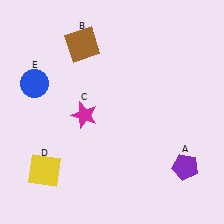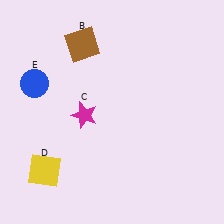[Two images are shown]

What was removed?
The purple pentagon (A) was removed in Image 2.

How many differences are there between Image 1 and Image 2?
There is 1 difference between the two images.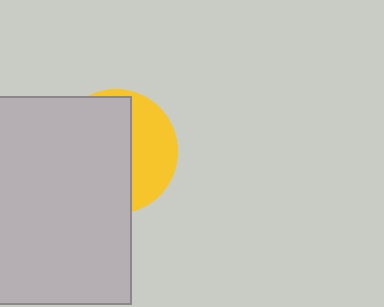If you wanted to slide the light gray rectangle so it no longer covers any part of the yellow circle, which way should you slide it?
Slide it left — that is the most direct way to separate the two shapes.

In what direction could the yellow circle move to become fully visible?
The yellow circle could move right. That would shift it out from behind the light gray rectangle entirely.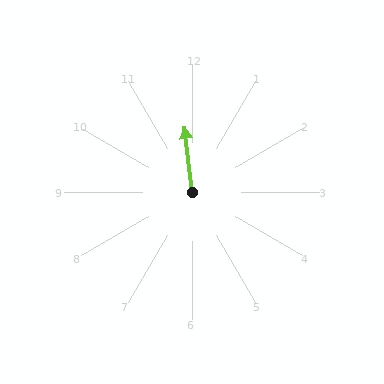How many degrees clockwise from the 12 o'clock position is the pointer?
Approximately 353 degrees.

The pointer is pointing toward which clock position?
Roughly 12 o'clock.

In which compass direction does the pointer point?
North.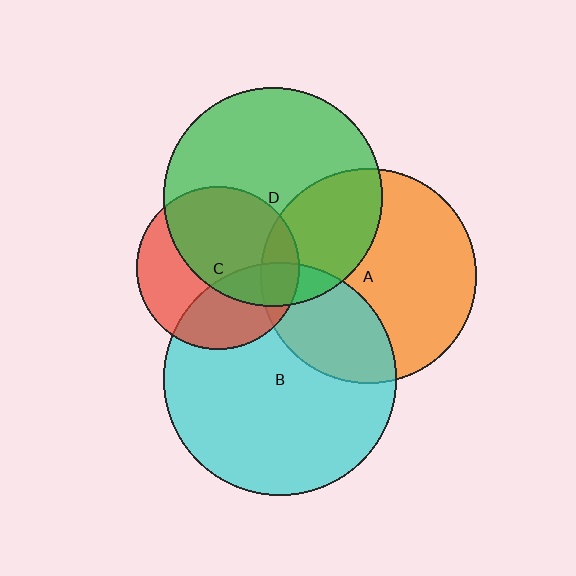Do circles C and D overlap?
Yes.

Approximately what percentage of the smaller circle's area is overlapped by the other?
Approximately 55%.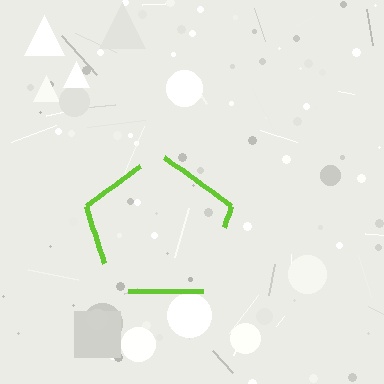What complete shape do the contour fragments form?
The contour fragments form a pentagon.